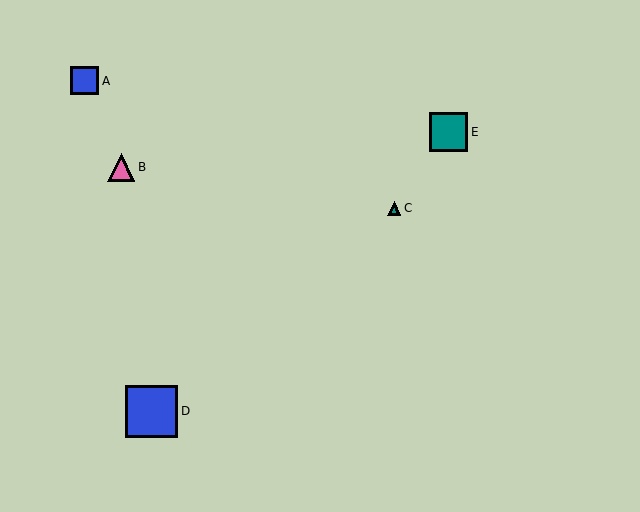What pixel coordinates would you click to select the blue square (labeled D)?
Click at (152, 411) to select the blue square D.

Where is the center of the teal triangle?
The center of the teal triangle is at (394, 208).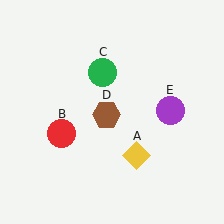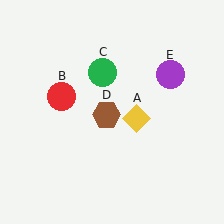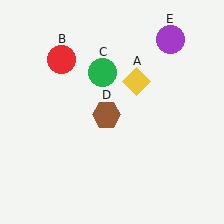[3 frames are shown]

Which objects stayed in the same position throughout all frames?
Green circle (object C) and brown hexagon (object D) remained stationary.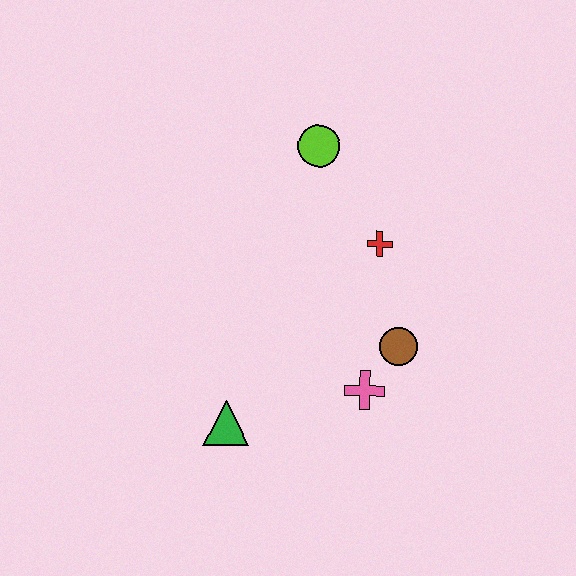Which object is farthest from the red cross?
The green triangle is farthest from the red cross.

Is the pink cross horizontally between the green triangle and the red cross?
Yes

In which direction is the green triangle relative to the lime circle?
The green triangle is below the lime circle.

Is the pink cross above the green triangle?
Yes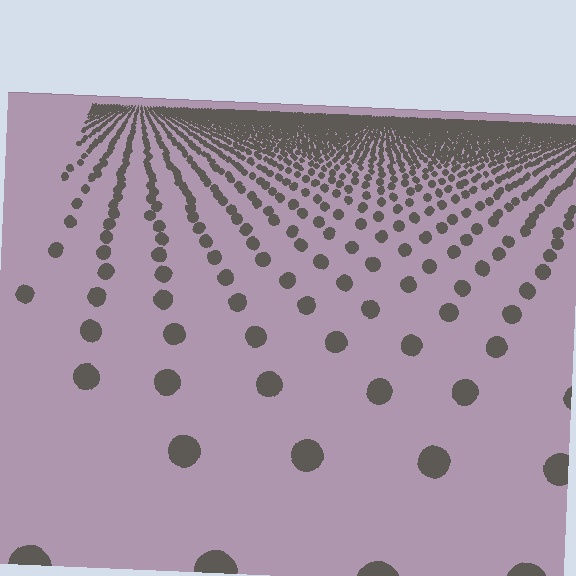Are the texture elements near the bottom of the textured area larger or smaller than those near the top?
Larger. Near the bottom, elements are closer to the viewer and appear at a bigger on-screen size.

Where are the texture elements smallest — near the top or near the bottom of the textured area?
Near the top.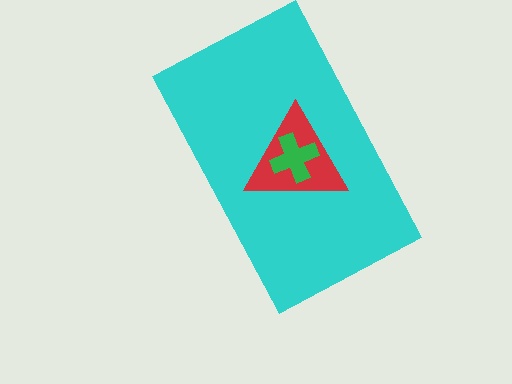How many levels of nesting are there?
3.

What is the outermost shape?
The cyan rectangle.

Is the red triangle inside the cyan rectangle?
Yes.